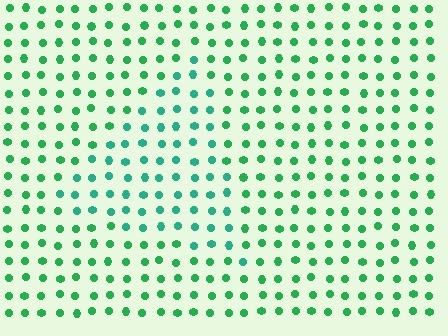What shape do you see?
I see a triangle.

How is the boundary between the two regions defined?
The boundary is defined purely by a slight shift in hue (about 25 degrees). Spacing, size, and orientation are identical on both sides.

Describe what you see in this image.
The image is filled with small green elements in a uniform arrangement. A triangle-shaped region is visible where the elements are tinted to a slightly different hue, forming a subtle color boundary.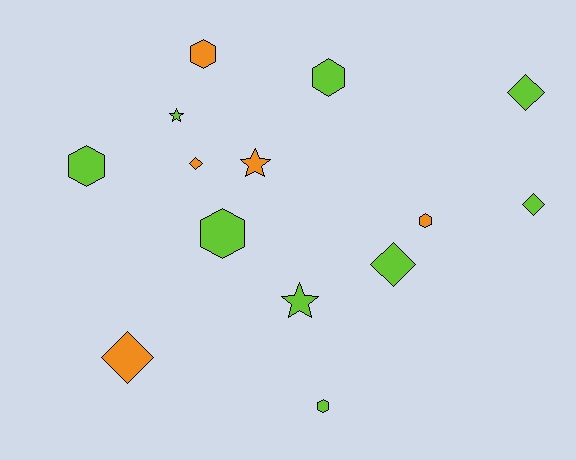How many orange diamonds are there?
There are 2 orange diamonds.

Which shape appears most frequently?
Hexagon, with 6 objects.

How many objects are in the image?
There are 14 objects.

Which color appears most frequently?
Lime, with 9 objects.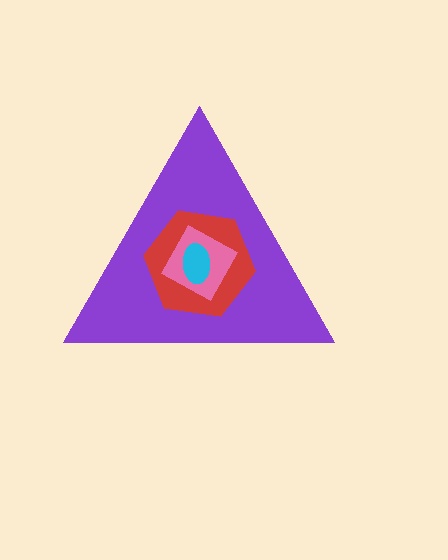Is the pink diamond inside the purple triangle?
Yes.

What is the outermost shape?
The purple triangle.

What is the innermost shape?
The cyan ellipse.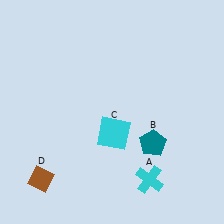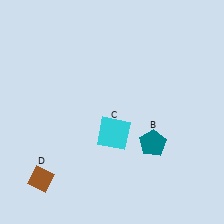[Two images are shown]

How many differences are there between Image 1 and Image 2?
There is 1 difference between the two images.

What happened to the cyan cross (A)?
The cyan cross (A) was removed in Image 2. It was in the bottom-right area of Image 1.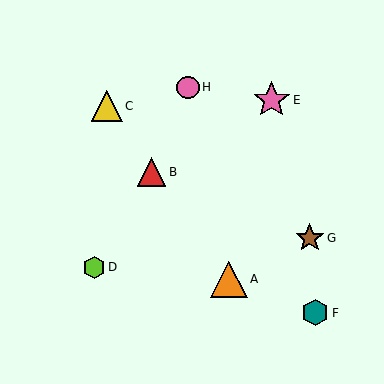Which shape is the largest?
The orange triangle (labeled A) is the largest.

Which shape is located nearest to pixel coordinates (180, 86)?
The pink circle (labeled H) at (188, 87) is nearest to that location.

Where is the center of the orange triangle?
The center of the orange triangle is at (229, 280).